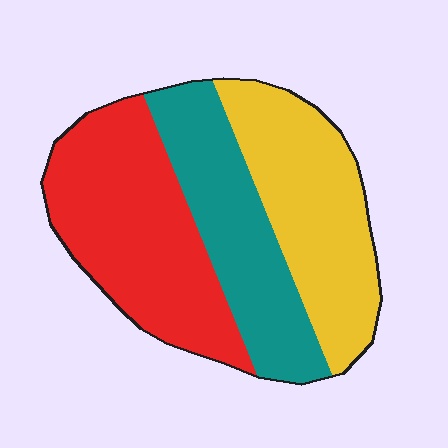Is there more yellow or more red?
Red.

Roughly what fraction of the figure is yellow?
Yellow covers roughly 35% of the figure.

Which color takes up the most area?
Red, at roughly 40%.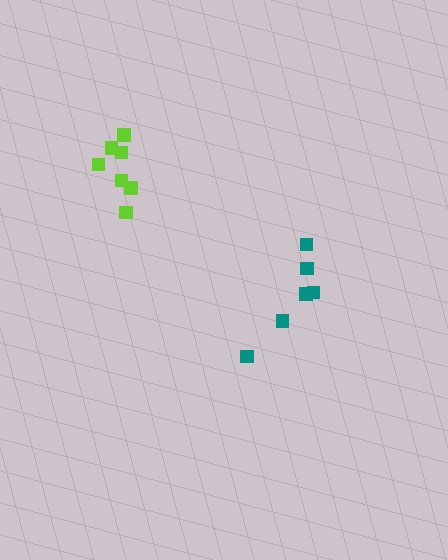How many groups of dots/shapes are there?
There are 2 groups.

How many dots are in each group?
Group 1: 6 dots, Group 2: 7 dots (13 total).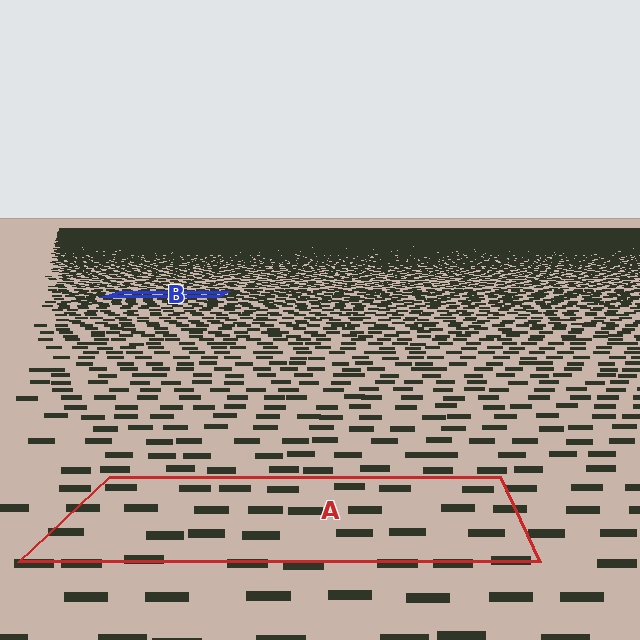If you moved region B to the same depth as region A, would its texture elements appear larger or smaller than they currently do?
They would appear larger. At a closer depth, the same texture elements are projected at a bigger on-screen size.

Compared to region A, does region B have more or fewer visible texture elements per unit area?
Region B has more texture elements per unit area — they are packed more densely because it is farther away.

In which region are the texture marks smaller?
The texture marks are smaller in region B, because it is farther away.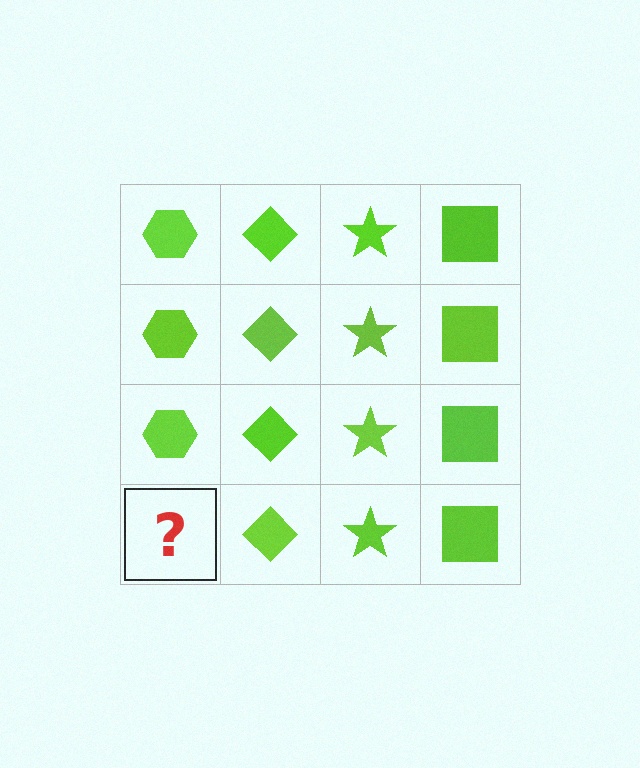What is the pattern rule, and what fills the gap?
The rule is that each column has a consistent shape. The gap should be filled with a lime hexagon.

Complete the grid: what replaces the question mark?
The question mark should be replaced with a lime hexagon.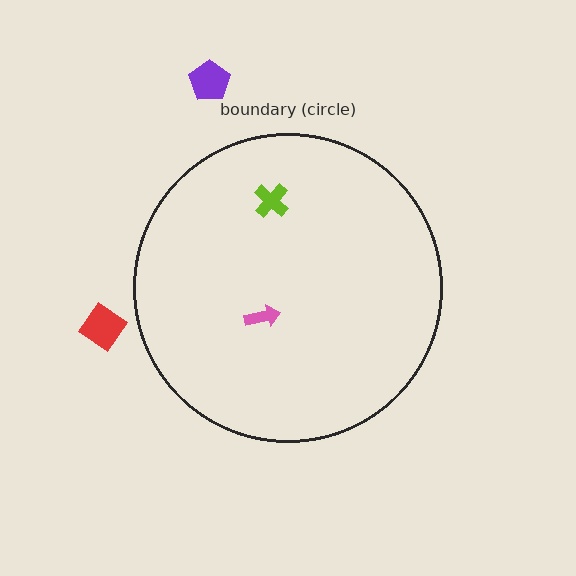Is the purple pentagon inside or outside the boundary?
Outside.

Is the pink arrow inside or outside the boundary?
Inside.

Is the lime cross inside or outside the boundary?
Inside.